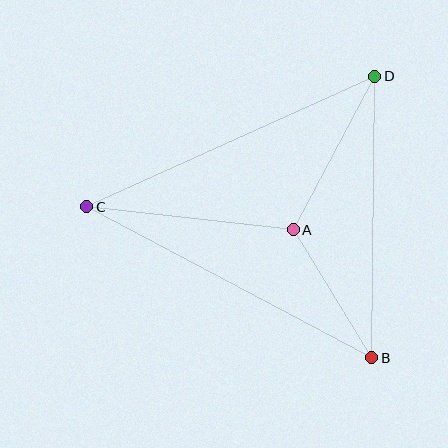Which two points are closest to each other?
Points A and B are closest to each other.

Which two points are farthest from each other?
Points B and C are farthest from each other.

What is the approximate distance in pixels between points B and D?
The distance between B and D is approximately 281 pixels.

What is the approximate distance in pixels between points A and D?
The distance between A and D is approximately 174 pixels.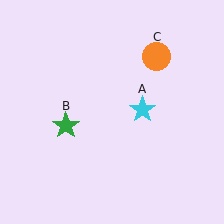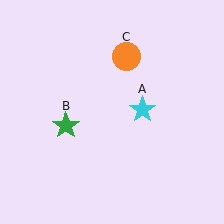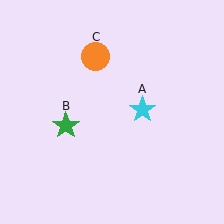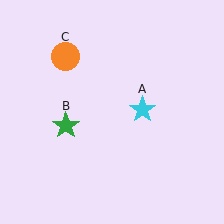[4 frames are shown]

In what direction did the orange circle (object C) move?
The orange circle (object C) moved left.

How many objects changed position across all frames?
1 object changed position: orange circle (object C).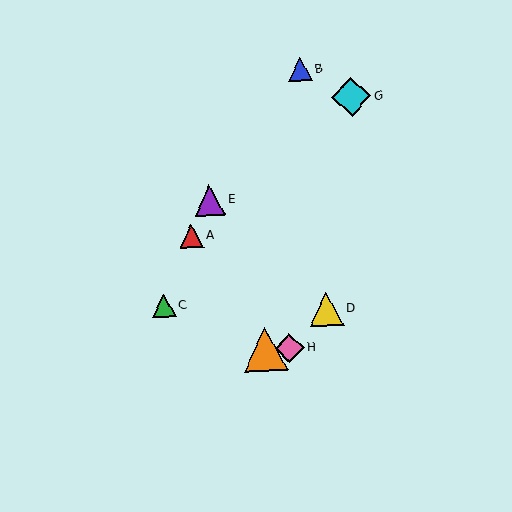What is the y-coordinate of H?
Object H is at y≈348.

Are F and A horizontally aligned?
No, F is at y≈350 and A is at y≈236.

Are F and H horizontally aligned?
Yes, both are at y≈350.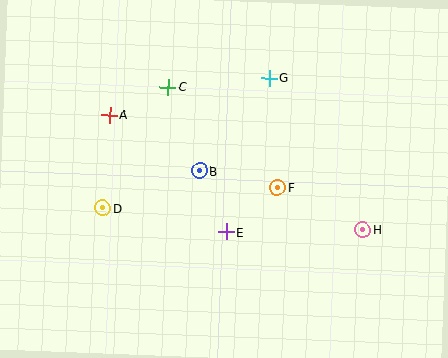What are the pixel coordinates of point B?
Point B is at (200, 171).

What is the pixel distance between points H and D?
The distance between H and D is 261 pixels.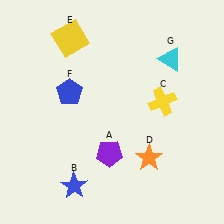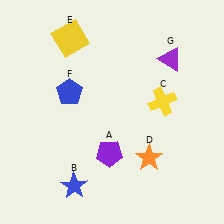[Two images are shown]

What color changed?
The triangle (G) changed from cyan in Image 1 to purple in Image 2.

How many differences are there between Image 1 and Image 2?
There is 1 difference between the two images.